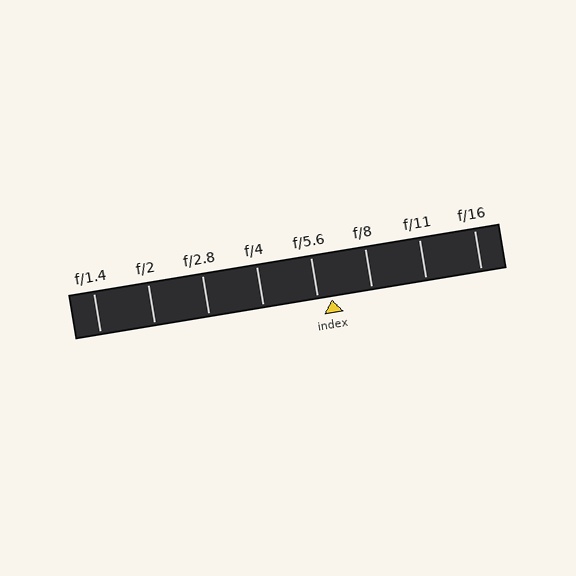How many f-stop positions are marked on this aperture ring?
There are 8 f-stop positions marked.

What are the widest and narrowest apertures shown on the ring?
The widest aperture shown is f/1.4 and the narrowest is f/16.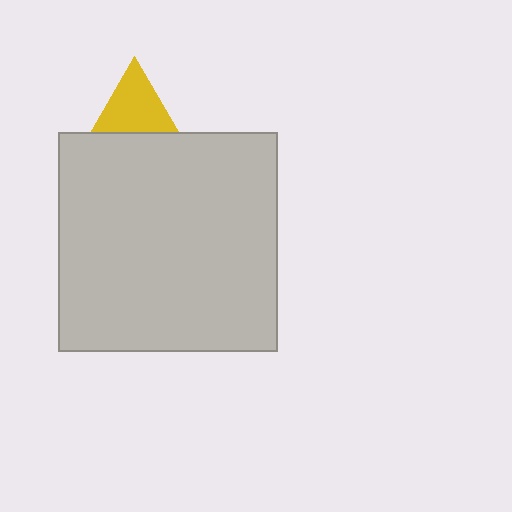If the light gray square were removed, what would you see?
You would see the complete yellow triangle.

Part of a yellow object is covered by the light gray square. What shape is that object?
It is a triangle.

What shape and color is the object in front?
The object in front is a light gray square.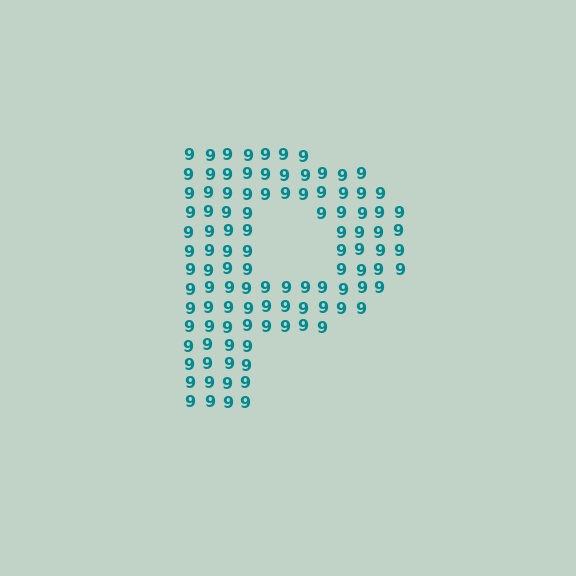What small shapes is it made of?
It is made of small digit 9's.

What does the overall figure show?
The overall figure shows the letter P.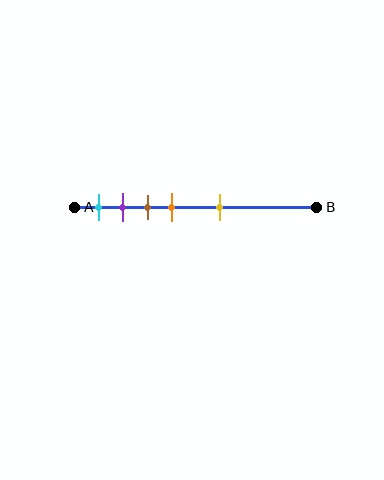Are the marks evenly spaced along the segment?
No, the marks are not evenly spaced.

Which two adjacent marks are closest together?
The purple and brown marks are the closest adjacent pair.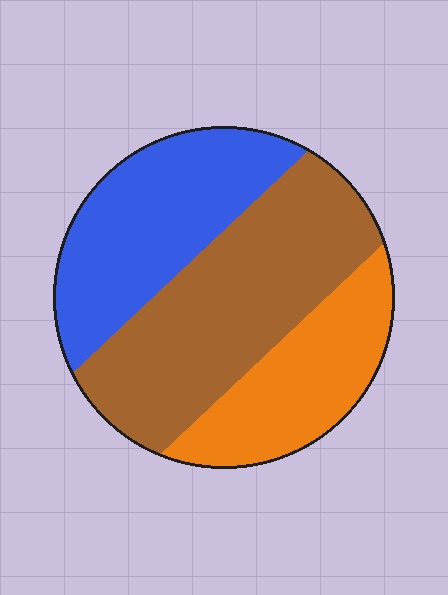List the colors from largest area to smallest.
From largest to smallest: brown, blue, orange.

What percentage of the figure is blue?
Blue covers 32% of the figure.